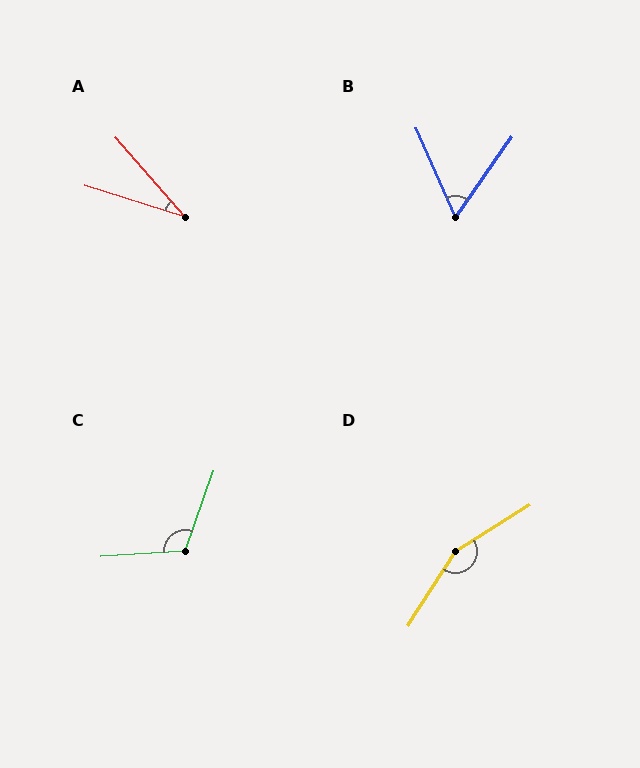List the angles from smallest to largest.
A (31°), B (59°), C (113°), D (155°).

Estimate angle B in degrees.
Approximately 59 degrees.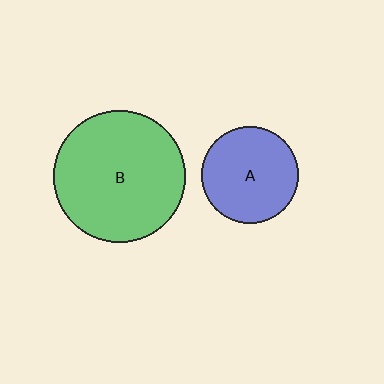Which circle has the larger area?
Circle B (green).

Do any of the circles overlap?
No, none of the circles overlap.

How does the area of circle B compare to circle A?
Approximately 1.8 times.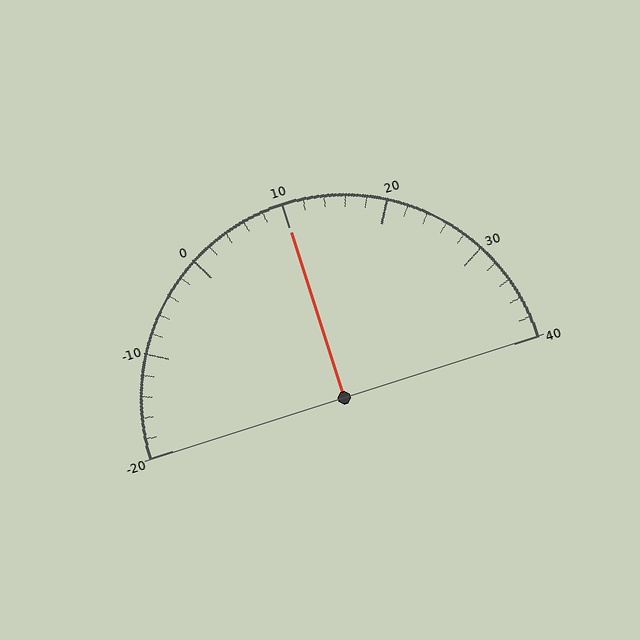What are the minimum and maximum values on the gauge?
The gauge ranges from -20 to 40.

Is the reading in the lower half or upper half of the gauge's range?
The reading is in the upper half of the range (-20 to 40).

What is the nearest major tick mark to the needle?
The nearest major tick mark is 10.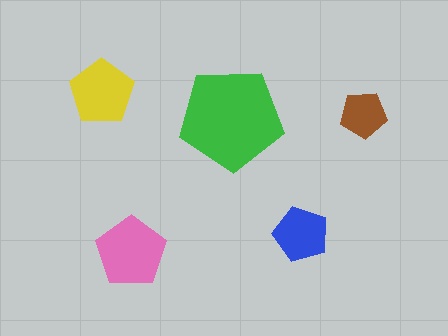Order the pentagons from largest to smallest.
the green one, the pink one, the yellow one, the blue one, the brown one.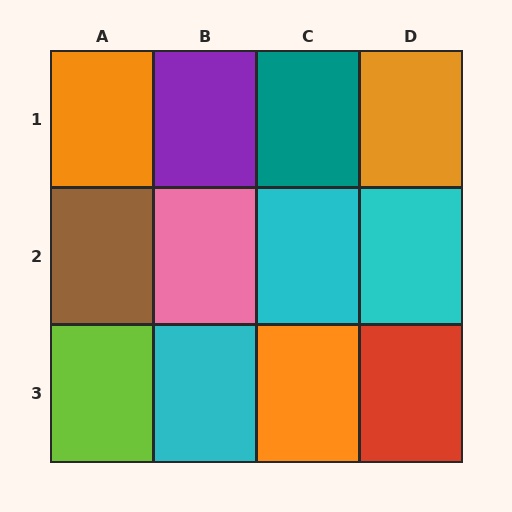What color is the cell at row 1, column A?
Orange.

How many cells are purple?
1 cell is purple.